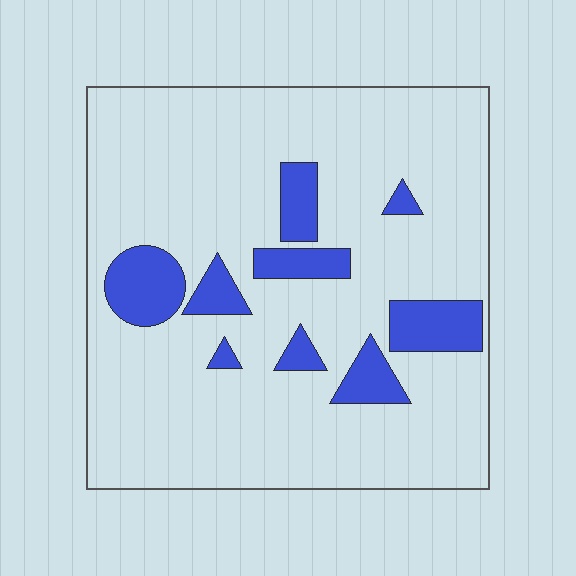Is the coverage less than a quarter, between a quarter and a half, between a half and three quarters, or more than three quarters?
Less than a quarter.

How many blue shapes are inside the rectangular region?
9.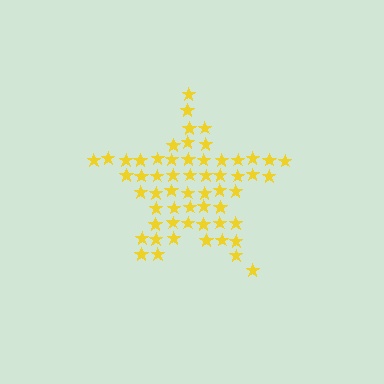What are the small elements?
The small elements are stars.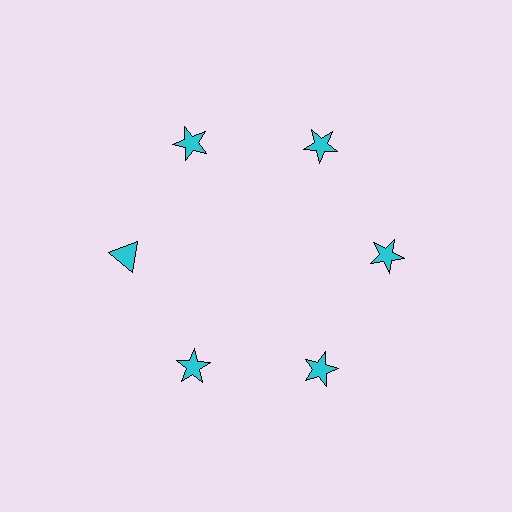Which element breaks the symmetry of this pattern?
The cyan triangle at roughly the 9 o'clock position breaks the symmetry. All other shapes are cyan stars.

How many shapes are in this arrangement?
There are 6 shapes arranged in a ring pattern.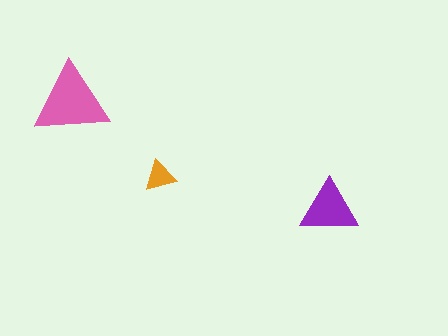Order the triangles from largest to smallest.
the pink one, the purple one, the orange one.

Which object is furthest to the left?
The pink triangle is leftmost.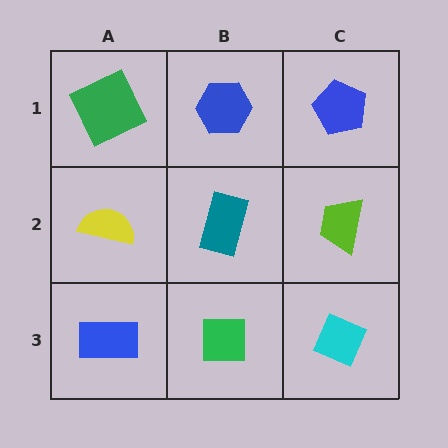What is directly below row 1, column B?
A teal rectangle.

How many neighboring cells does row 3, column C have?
2.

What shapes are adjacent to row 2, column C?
A blue pentagon (row 1, column C), a cyan diamond (row 3, column C), a teal rectangle (row 2, column B).